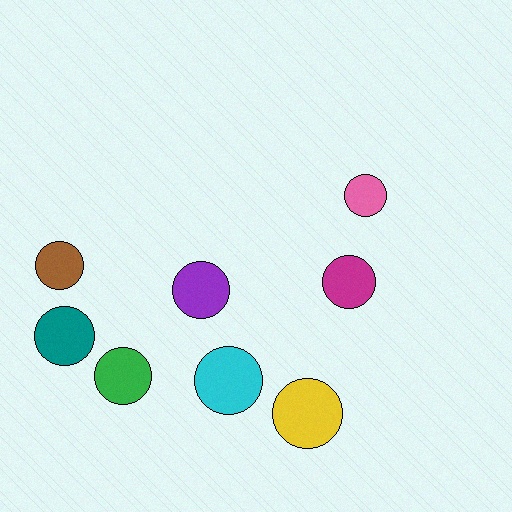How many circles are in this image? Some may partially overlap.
There are 8 circles.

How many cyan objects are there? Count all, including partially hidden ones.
There is 1 cyan object.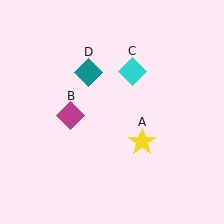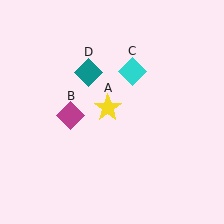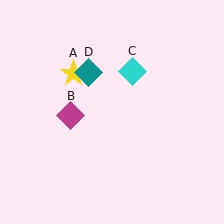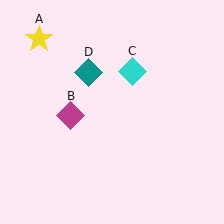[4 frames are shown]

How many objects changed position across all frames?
1 object changed position: yellow star (object A).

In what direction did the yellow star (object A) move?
The yellow star (object A) moved up and to the left.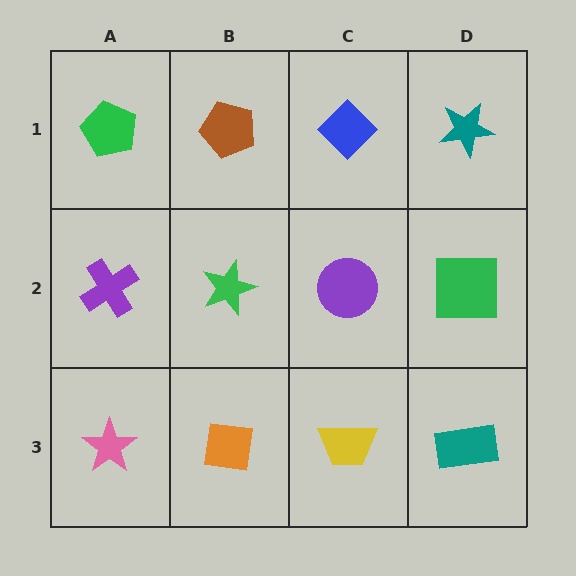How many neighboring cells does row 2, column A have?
3.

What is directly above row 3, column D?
A green square.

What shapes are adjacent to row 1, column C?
A purple circle (row 2, column C), a brown pentagon (row 1, column B), a teal star (row 1, column D).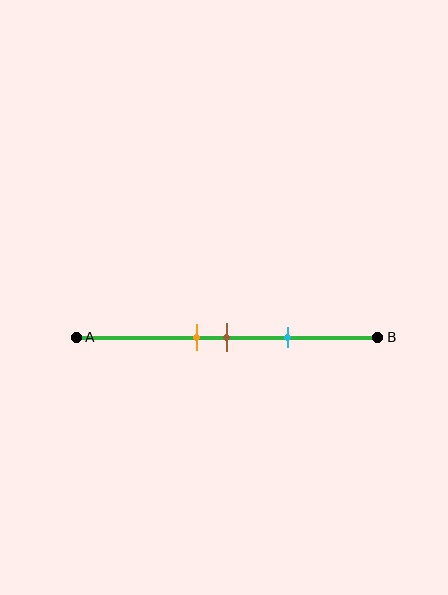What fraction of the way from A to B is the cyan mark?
The cyan mark is approximately 70% (0.7) of the way from A to B.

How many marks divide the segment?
There are 3 marks dividing the segment.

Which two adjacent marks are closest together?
The orange and brown marks are the closest adjacent pair.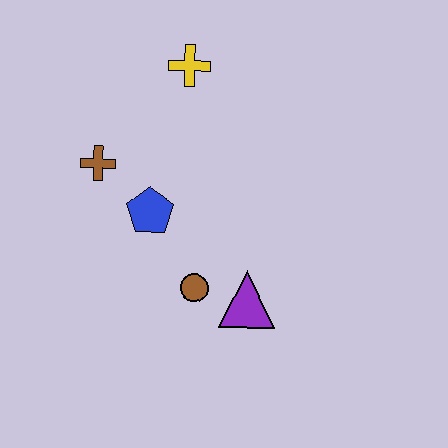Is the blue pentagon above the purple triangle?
Yes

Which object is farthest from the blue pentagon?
The yellow cross is farthest from the blue pentagon.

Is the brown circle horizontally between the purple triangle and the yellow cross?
Yes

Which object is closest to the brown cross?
The blue pentagon is closest to the brown cross.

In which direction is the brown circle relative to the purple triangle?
The brown circle is to the left of the purple triangle.